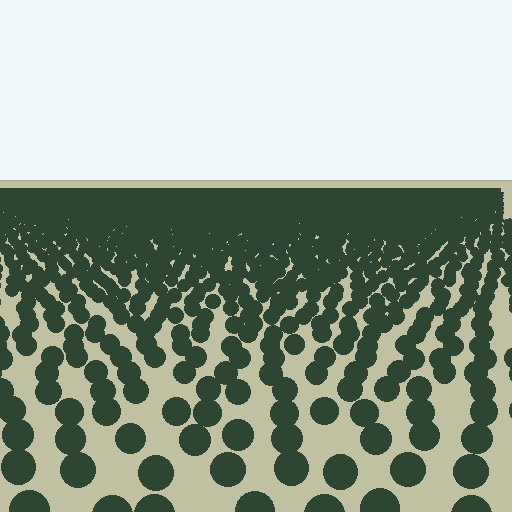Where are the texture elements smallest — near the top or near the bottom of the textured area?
Near the top.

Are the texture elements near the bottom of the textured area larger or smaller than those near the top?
Larger. Near the bottom, elements are closer to the viewer and appear at a bigger on-screen size.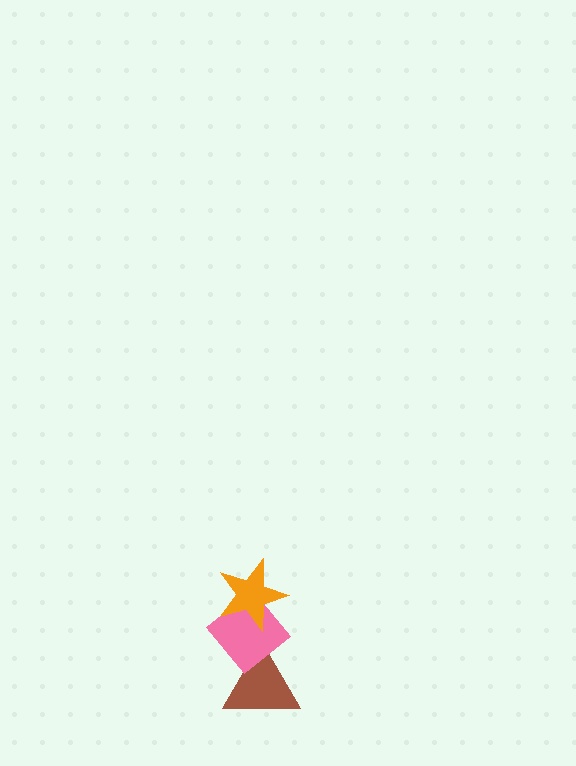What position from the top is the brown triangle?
The brown triangle is 3rd from the top.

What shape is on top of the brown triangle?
The pink diamond is on top of the brown triangle.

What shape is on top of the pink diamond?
The orange star is on top of the pink diamond.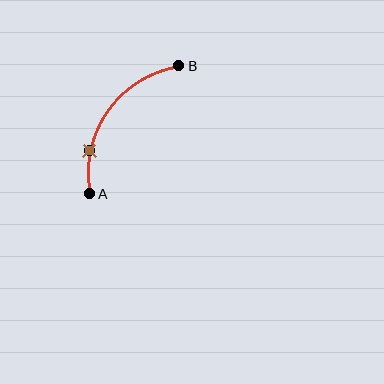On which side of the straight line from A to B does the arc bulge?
The arc bulges above and to the left of the straight line connecting A and B.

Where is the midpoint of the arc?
The arc midpoint is the point on the curve farthest from the straight line joining A and B. It sits above and to the left of that line.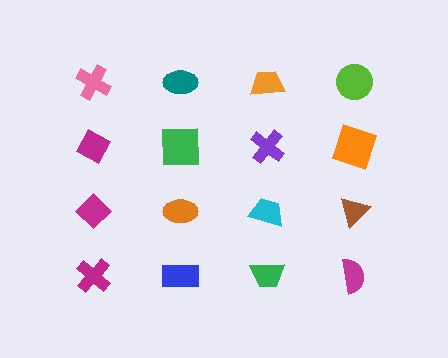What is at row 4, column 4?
A magenta semicircle.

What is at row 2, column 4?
An orange square.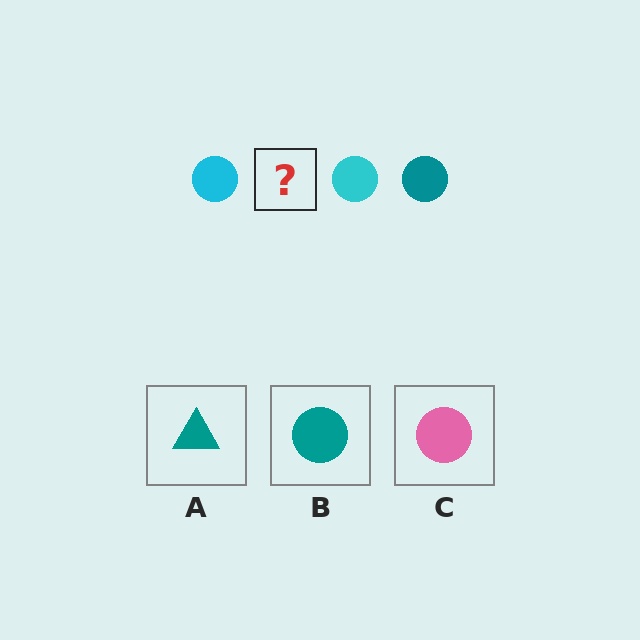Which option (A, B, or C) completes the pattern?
B.